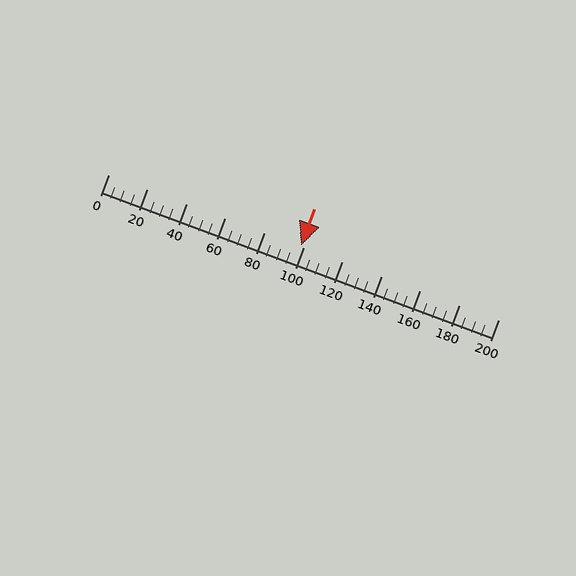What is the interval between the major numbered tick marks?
The major tick marks are spaced 20 units apart.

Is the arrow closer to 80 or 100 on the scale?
The arrow is closer to 100.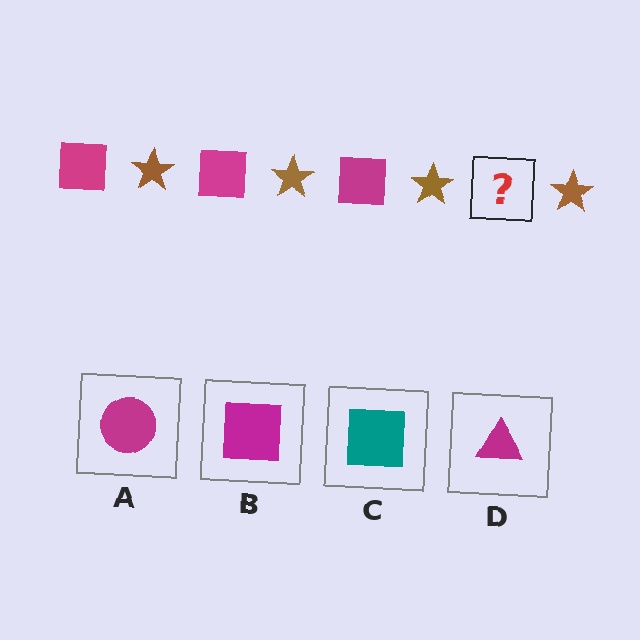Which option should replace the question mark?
Option B.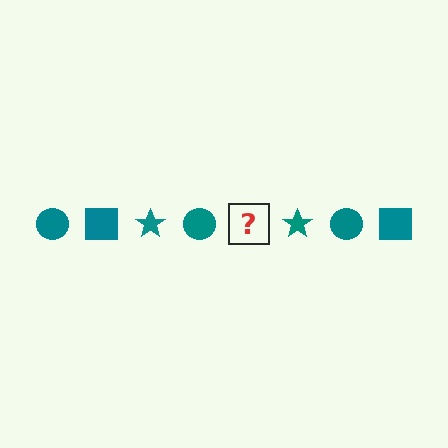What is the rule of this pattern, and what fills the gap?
The rule is that the pattern cycles through circle, square, star shapes in teal. The gap should be filled with a teal square.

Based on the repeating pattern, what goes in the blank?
The blank should be a teal square.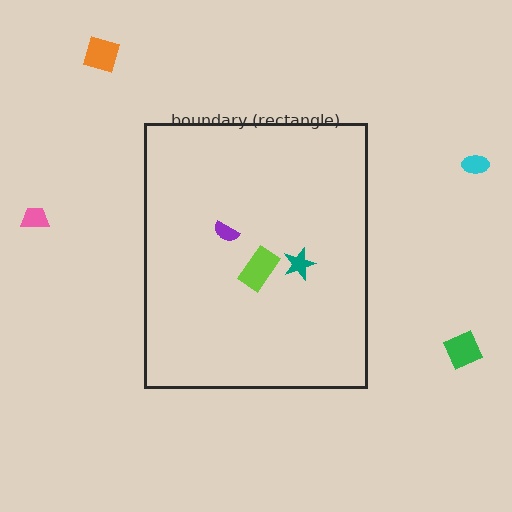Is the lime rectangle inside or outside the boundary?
Inside.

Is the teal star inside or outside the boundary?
Inside.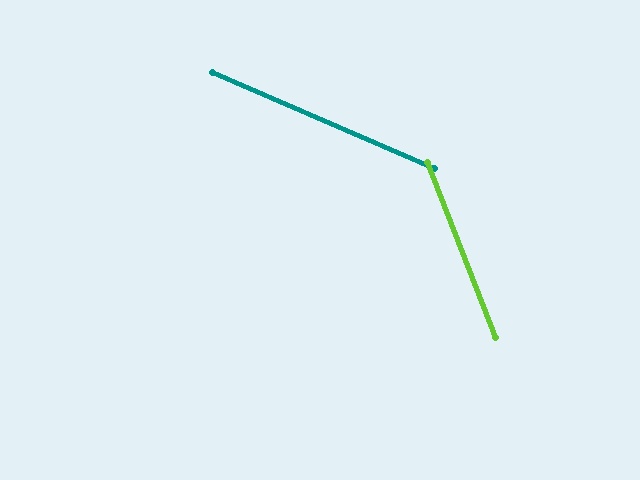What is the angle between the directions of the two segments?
Approximately 45 degrees.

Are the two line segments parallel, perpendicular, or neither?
Neither parallel nor perpendicular — they differ by about 45°.